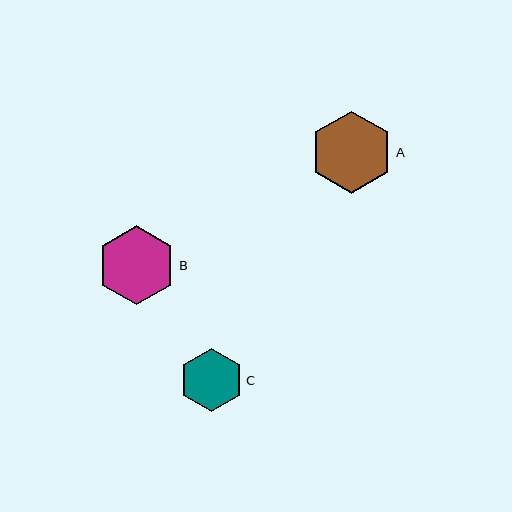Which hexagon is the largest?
Hexagon A is the largest with a size of approximately 82 pixels.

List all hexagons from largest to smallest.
From largest to smallest: A, B, C.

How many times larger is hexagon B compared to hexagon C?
Hexagon B is approximately 1.2 times the size of hexagon C.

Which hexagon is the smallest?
Hexagon C is the smallest with a size of approximately 64 pixels.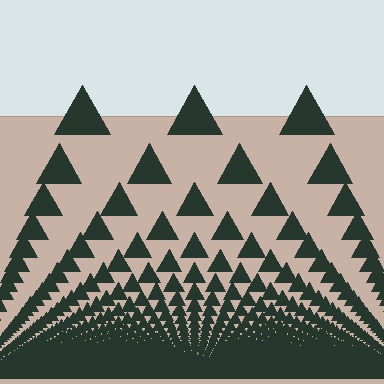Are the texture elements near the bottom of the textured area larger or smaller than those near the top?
Smaller. The gradient is inverted — elements near the bottom are smaller and denser.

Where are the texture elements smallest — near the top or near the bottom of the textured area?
Near the bottom.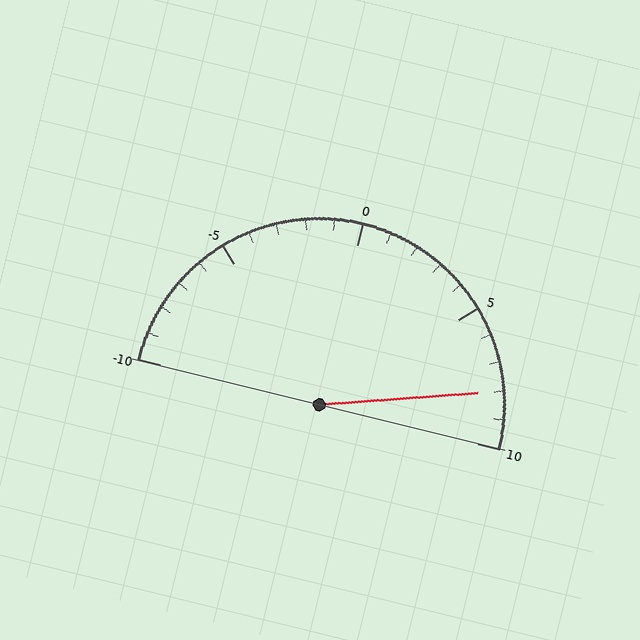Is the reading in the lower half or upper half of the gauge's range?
The reading is in the upper half of the range (-10 to 10).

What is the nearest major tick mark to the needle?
The nearest major tick mark is 10.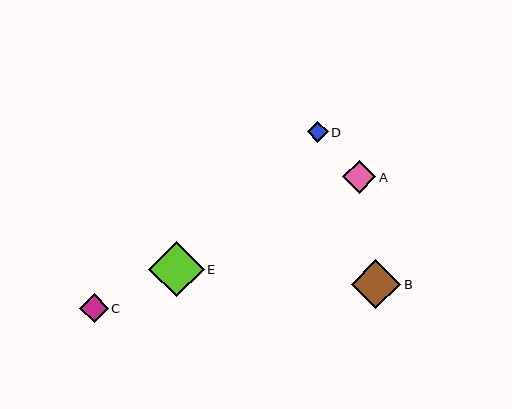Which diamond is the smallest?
Diamond D is the smallest with a size of approximately 21 pixels.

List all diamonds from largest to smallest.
From largest to smallest: E, B, A, C, D.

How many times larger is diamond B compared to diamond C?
Diamond B is approximately 1.7 times the size of diamond C.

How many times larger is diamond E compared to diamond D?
Diamond E is approximately 2.6 times the size of diamond D.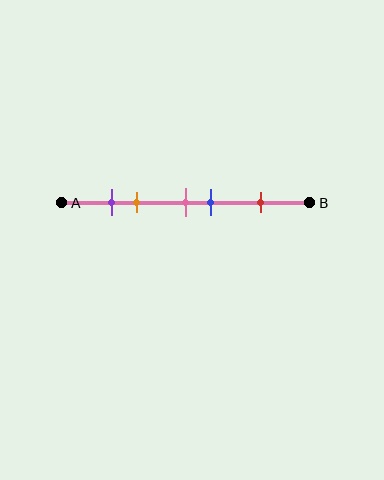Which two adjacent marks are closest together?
The purple and orange marks are the closest adjacent pair.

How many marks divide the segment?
There are 5 marks dividing the segment.